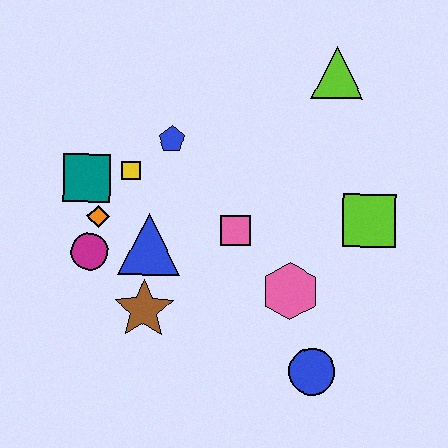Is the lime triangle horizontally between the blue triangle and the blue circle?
No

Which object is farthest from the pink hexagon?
The teal square is farthest from the pink hexagon.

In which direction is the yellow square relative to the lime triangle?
The yellow square is to the left of the lime triangle.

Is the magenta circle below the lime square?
Yes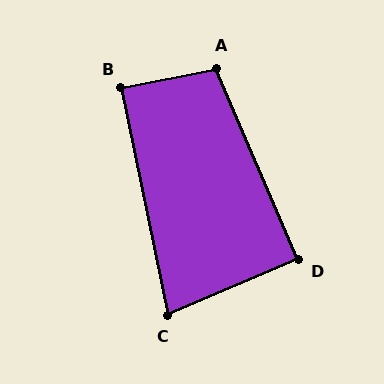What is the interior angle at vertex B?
Approximately 90 degrees (approximately right).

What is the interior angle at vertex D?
Approximately 90 degrees (approximately right).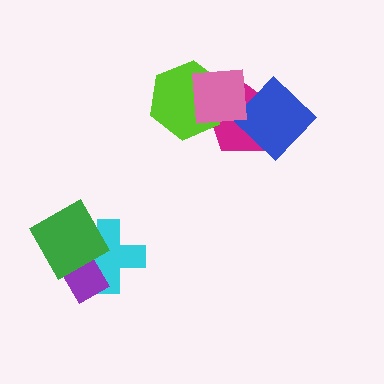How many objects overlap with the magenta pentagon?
3 objects overlap with the magenta pentagon.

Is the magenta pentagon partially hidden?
Yes, it is partially covered by another shape.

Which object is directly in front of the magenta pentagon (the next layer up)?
The blue diamond is directly in front of the magenta pentagon.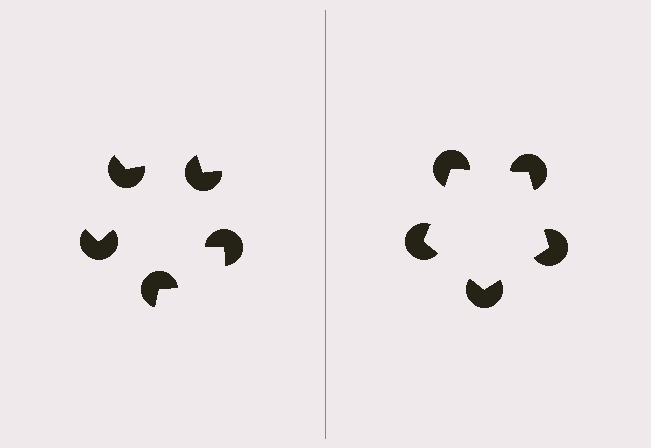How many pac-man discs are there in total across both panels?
10 — 5 on each side.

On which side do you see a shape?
An illusory pentagon appears on the right side. On the left side the wedge cuts are rotated, so no coherent shape forms.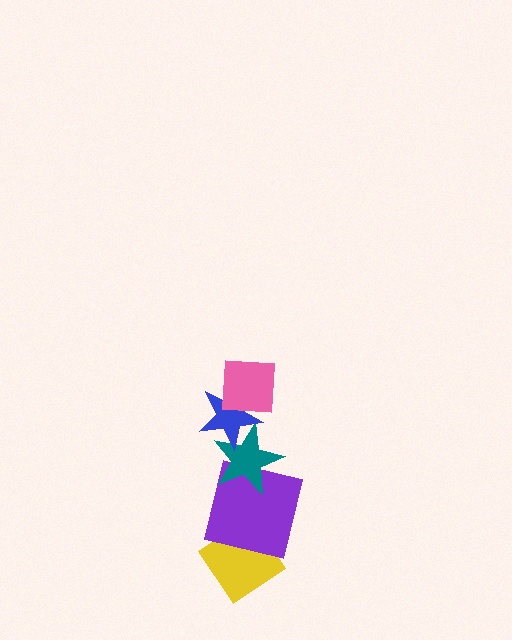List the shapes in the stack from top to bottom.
From top to bottom: the pink square, the blue star, the teal star, the purple square, the yellow diamond.